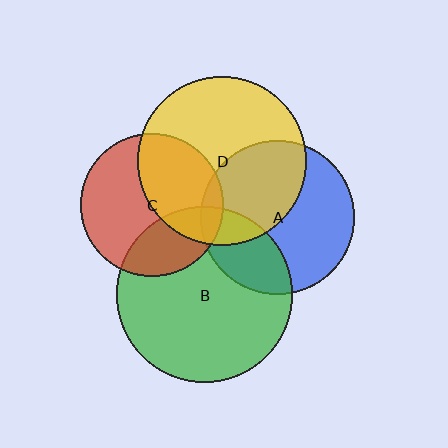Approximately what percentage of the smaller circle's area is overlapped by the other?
Approximately 30%.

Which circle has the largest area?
Circle B (green).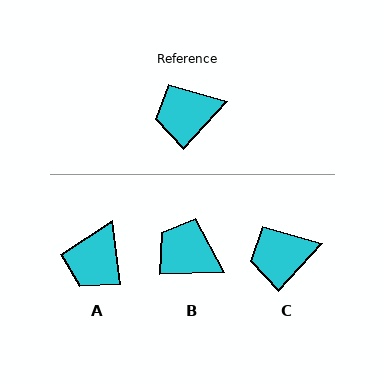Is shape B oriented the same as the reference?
No, it is off by about 47 degrees.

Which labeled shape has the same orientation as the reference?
C.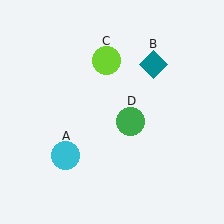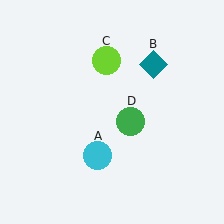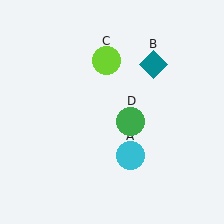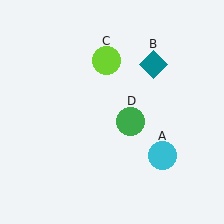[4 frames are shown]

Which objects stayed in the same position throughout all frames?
Teal diamond (object B) and lime circle (object C) and green circle (object D) remained stationary.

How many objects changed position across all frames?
1 object changed position: cyan circle (object A).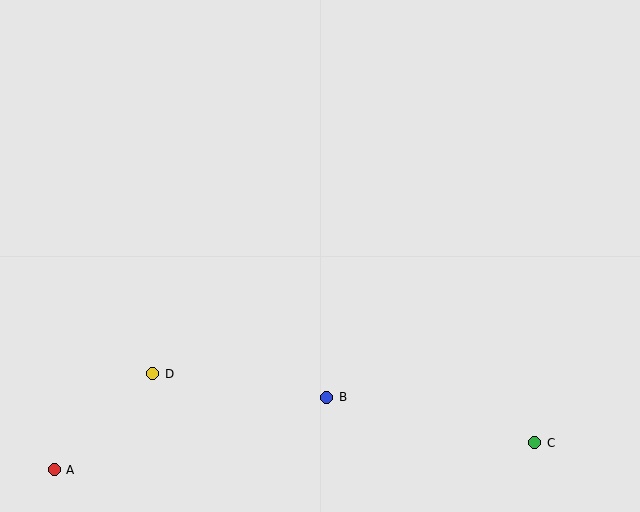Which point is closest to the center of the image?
Point B at (327, 397) is closest to the center.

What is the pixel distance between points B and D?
The distance between B and D is 176 pixels.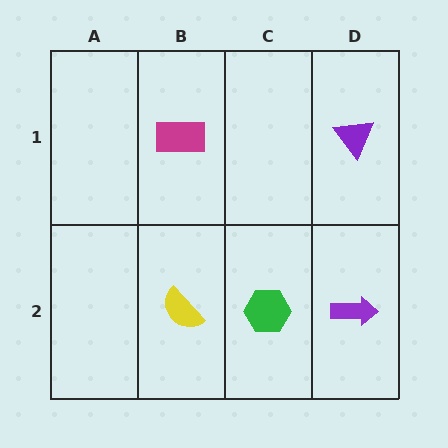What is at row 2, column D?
A purple arrow.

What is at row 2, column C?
A green hexagon.